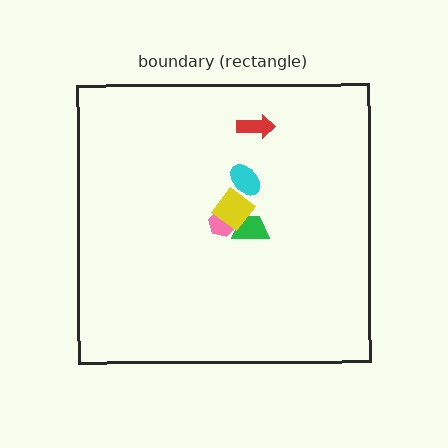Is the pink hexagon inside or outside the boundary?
Inside.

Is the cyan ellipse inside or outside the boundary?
Inside.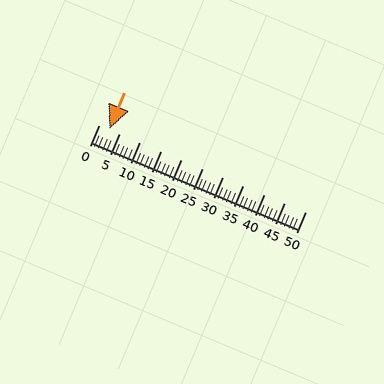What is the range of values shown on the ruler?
The ruler shows values from 0 to 50.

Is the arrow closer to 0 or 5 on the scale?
The arrow is closer to 5.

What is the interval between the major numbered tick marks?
The major tick marks are spaced 5 units apart.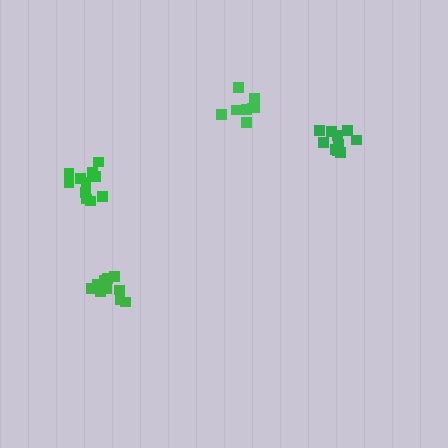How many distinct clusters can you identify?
There are 4 distinct clusters.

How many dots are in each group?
Group 1: 11 dots, Group 2: 8 dots, Group 3: 10 dots, Group 4: 10 dots (39 total).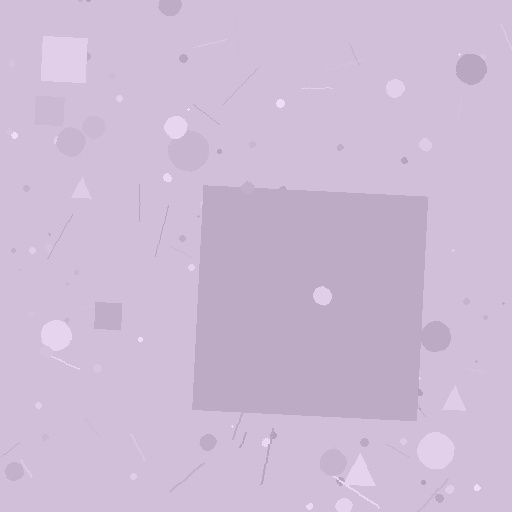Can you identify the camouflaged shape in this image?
The camouflaged shape is a square.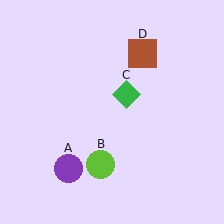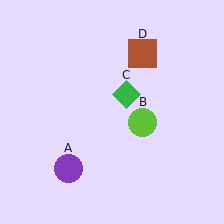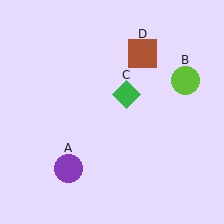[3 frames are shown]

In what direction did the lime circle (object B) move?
The lime circle (object B) moved up and to the right.